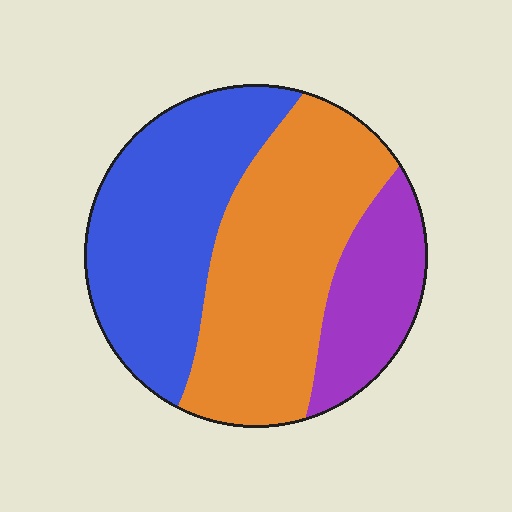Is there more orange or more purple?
Orange.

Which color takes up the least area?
Purple, at roughly 20%.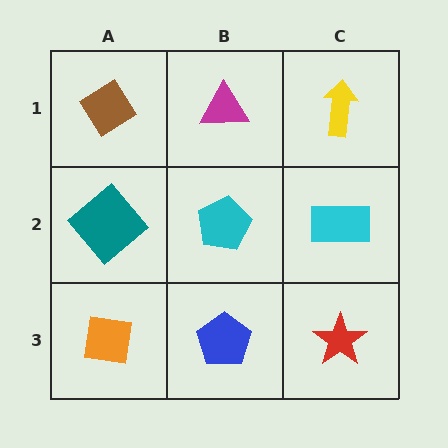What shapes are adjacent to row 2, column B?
A magenta triangle (row 1, column B), a blue pentagon (row 3, column B), a teal diamond (row 2, column A), a cyan rectangle (row 2, column C).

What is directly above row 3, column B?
A cyan pentagon.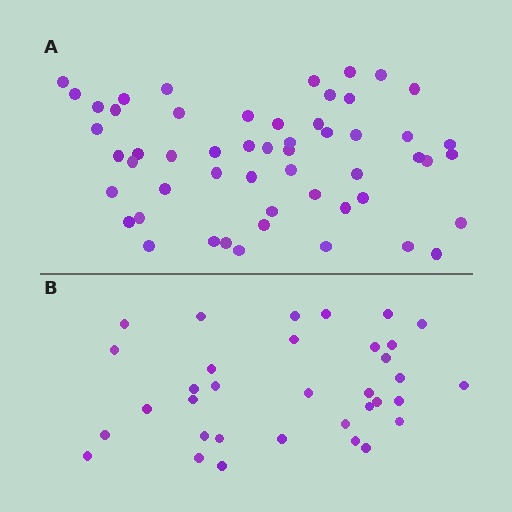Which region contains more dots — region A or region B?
Region A (the top region) has more dots.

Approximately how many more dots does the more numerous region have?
Region A has approximately 20 more dots than region B.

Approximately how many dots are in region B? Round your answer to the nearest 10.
About 30 dots. (The exact count is 34, which rounds to 30.)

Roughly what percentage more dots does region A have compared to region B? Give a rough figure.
About 60% more.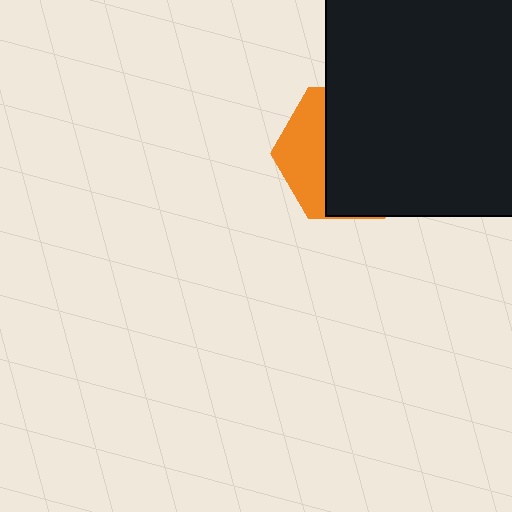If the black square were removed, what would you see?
You would see the complete orange hexagon.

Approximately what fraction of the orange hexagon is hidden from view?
Roughly 67% of the orange hexagon is hidden behind the black square.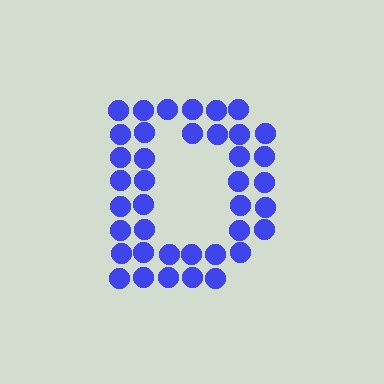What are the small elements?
The small elements are circles.